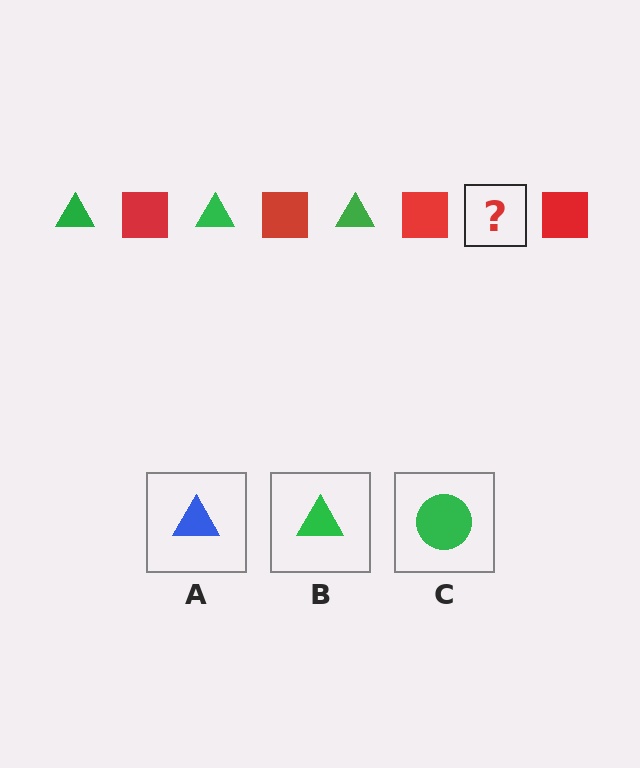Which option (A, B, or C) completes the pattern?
B.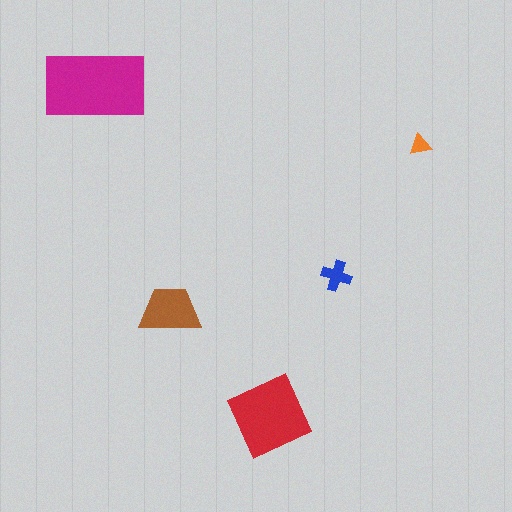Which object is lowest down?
The red diamond is bottommost.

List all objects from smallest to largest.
The orange triangle, the blue cross, the brown trapezoid, the red diamond, the magenta rectangle.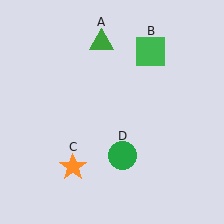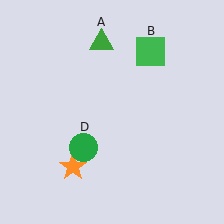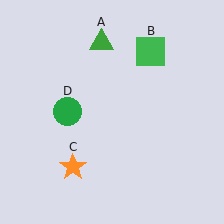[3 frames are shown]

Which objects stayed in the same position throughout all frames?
Green triangle (object A) and green square (object B) and orange star (object C) remained stationary.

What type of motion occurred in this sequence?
The green circle (object D) rotated clockwise around the center of the scene.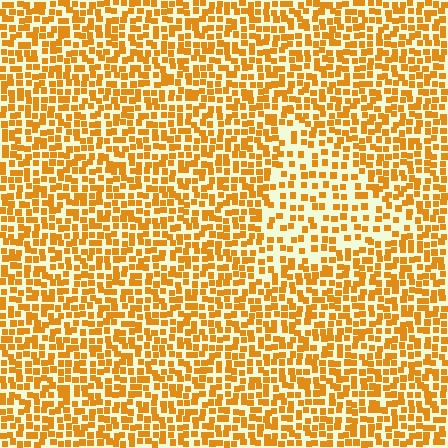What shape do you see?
I see a triangle.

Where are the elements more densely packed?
The elements are more densely packed outside the triangle boundary.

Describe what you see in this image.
The image contains small orange elements arranged at two different densities. A triangle-shaped region is visible where the elements are less densely packed than the surrounding area.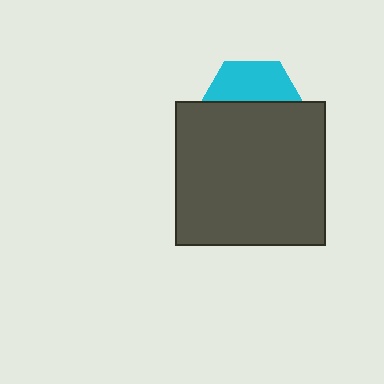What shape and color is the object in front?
The object in front is a dark gray rectangle.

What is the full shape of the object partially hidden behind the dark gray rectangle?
The partially hidden object is a cyan hexagon.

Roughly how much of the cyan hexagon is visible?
A small part of it is visible (roughly 41%).